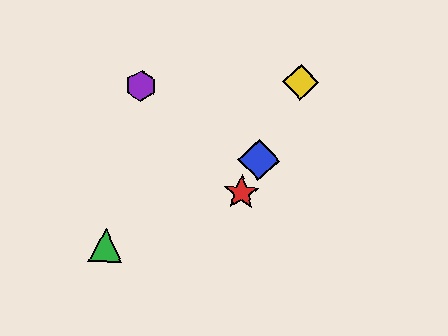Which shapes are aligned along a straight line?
The red star, the blue diamond, the yellow diamond are aligned along a straight line.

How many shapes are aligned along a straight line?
3 shapes (the red star, the blue diamond, the yellow diamond) are aligned along a straight line.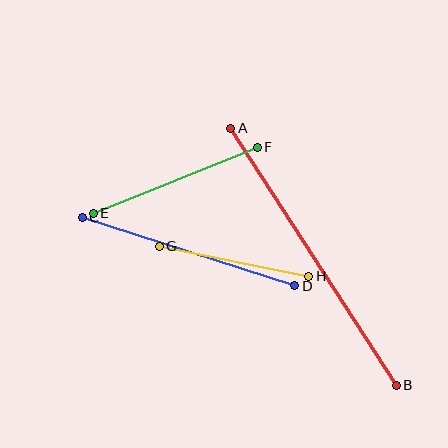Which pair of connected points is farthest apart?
Points A and B are farthest apart.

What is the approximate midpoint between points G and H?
The midpoint is at approximately (234, 261) pixels.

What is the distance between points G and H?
The distance is approximately 152 pixels.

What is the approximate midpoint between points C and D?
The midpoint is at approximately (189, 252) pixels.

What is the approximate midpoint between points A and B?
The midpoint is at approximately (313, 257) pixels.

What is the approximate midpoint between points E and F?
The midpoint is at approximately (175, 180) pixels.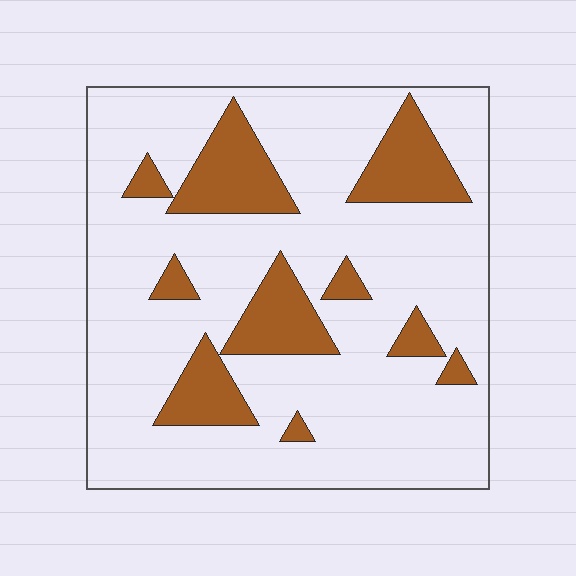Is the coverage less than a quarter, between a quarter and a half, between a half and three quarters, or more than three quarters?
Less than a quarter.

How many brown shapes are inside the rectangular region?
10.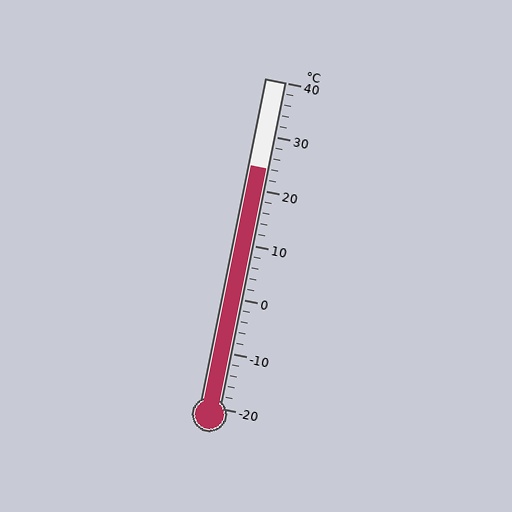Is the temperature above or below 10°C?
The temperature is above 10°C.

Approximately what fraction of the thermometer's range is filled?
The thermometer is filled to approximately 75% of its range.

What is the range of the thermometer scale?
The thermometer scale ranges from -20°C to 40°C.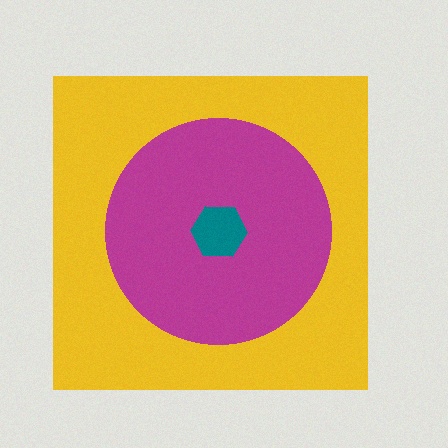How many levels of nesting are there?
3.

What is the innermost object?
The teal hexagon.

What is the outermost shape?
The yellow square.